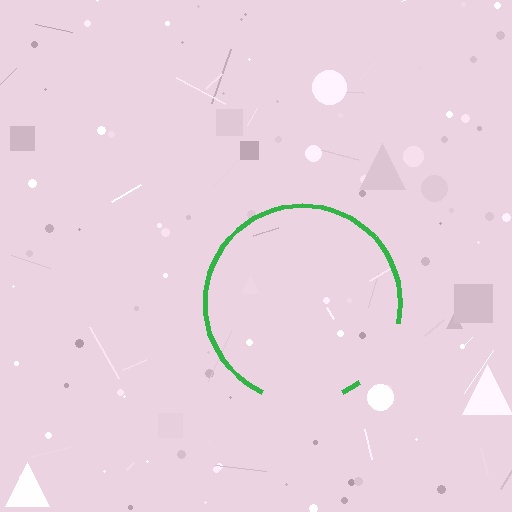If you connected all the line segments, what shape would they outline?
They would outline a circle.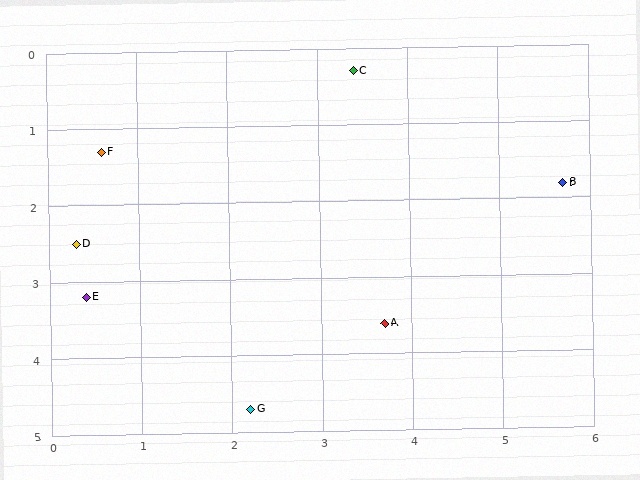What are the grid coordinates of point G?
Point G is at approximately (2.2, 4.7).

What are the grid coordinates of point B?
Point B is at approximately (5.7, 1.8).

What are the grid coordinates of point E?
Point E is at approximately (0.4, 3.2).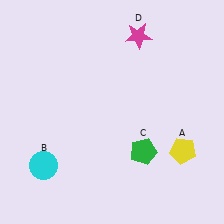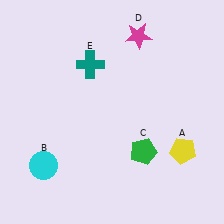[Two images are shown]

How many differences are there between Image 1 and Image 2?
There is 1 difference between the two images.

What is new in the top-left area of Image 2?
A teal cross (E) was added in the top-left area of Image 2.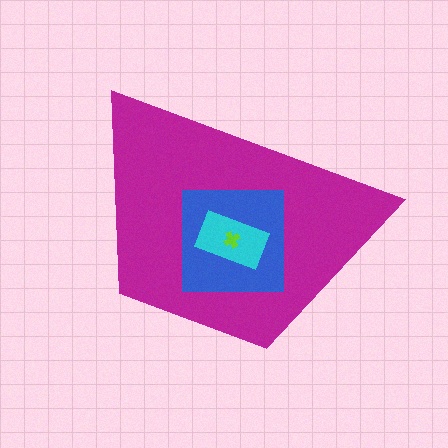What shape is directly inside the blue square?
The cyan rectangle.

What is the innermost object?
The lime cross.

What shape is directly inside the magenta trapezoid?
The blue square.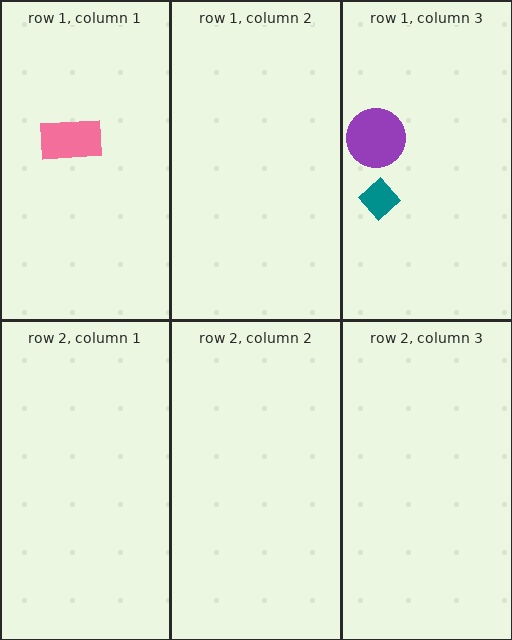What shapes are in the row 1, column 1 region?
The pink rectangle.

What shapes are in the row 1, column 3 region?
The purple circle, the teal diamond.